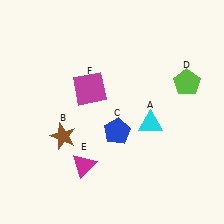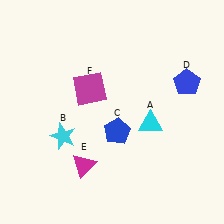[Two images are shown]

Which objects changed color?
B changed from brown to cyan. D changed from lime to blue.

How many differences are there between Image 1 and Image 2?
There are 2 differences between the two images.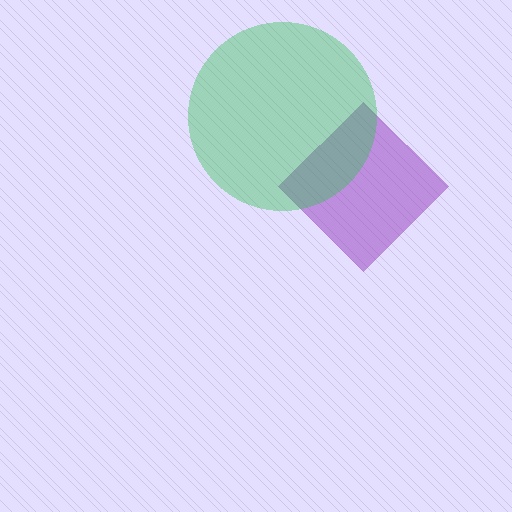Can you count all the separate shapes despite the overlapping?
Yes, there are 2 separate shapes.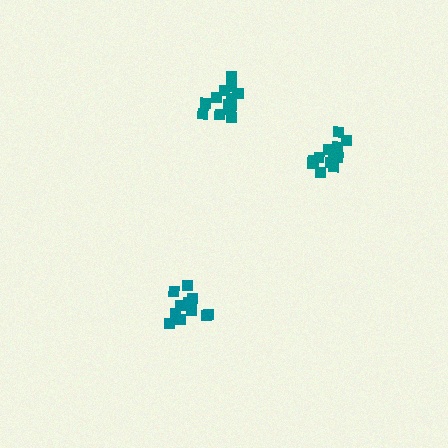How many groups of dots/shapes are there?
There are 3 groups.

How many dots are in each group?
Group 1: 14 dots, Group 2: 14 dots, Group 3: 13 dots (41 total).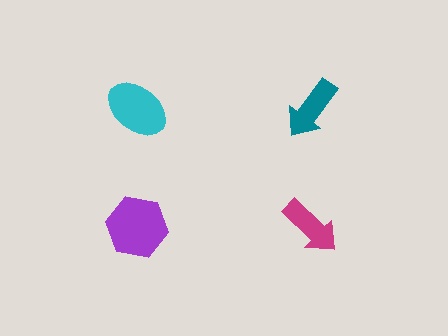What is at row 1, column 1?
A cyan ellipse.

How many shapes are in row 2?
2 shapes.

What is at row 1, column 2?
A teal arrow.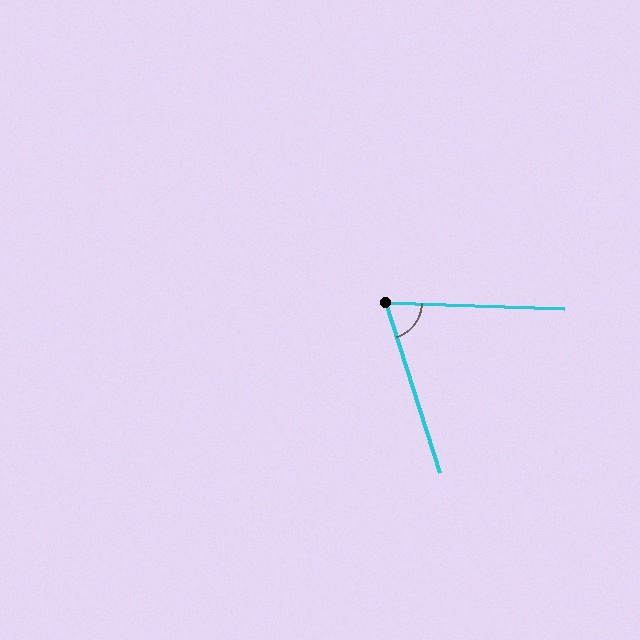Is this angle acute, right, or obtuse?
It is acute.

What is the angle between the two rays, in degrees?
Approximately 70 degrees.